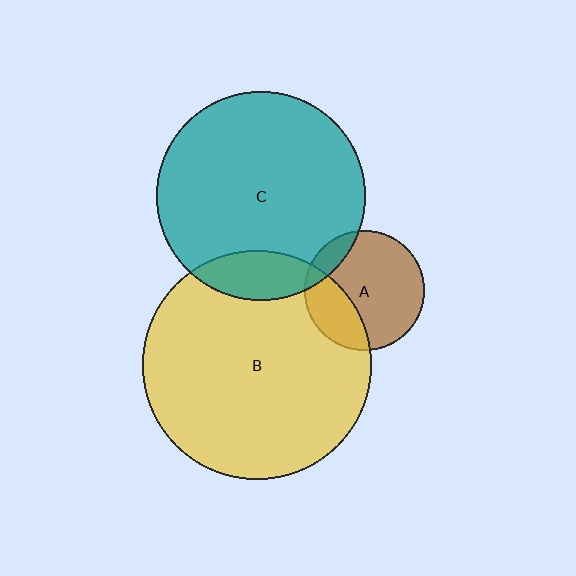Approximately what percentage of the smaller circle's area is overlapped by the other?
Approximately 30%.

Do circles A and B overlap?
Yes.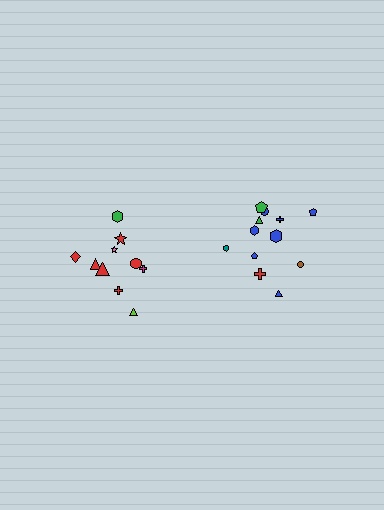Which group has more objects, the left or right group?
The right group.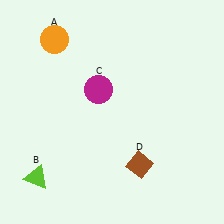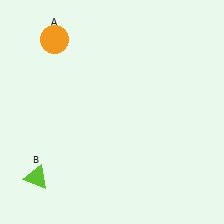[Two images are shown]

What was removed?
The brown diamond (D), the magenta circle (C) were removed in Image 2.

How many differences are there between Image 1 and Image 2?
There are 2 differences between the two images.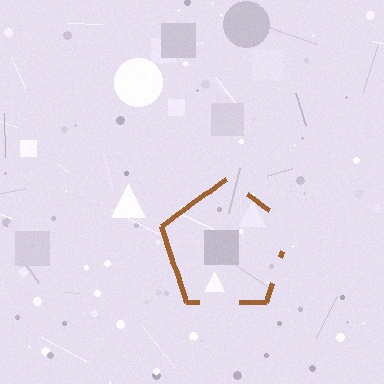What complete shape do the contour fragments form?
The contour fragments form a pentagon.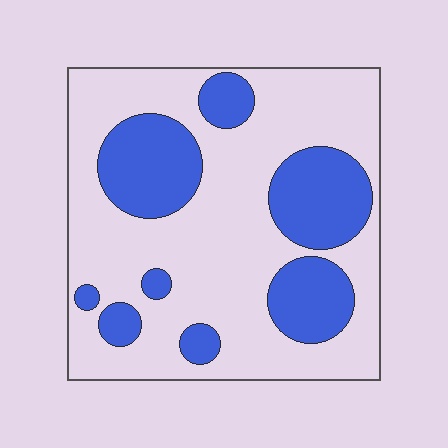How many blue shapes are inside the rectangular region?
8.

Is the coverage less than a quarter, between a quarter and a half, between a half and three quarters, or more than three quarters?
Between a quarter and a half.